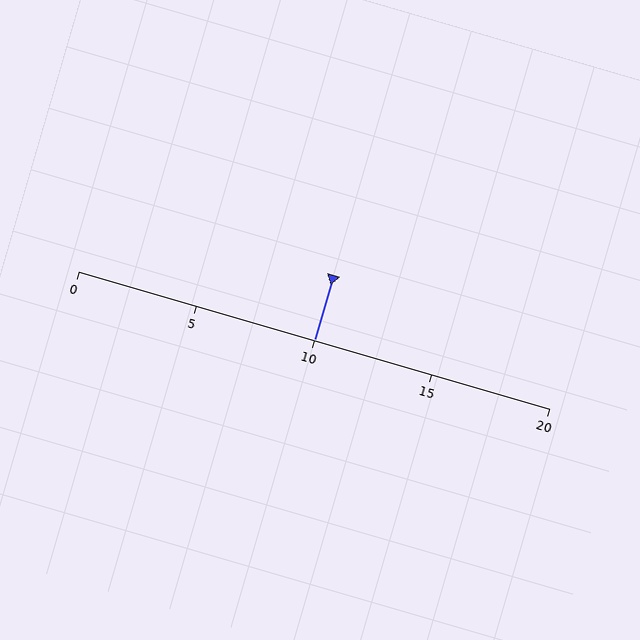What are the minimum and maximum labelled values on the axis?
The axis runs from 0 to 20.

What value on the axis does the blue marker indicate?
The marker indicates approximately 10.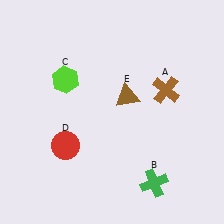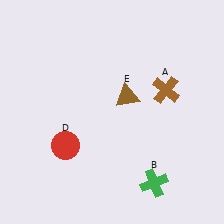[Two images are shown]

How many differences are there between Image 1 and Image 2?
There is 1 difference between the two images.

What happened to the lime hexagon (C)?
The lime hexagon (C) was removed in Image 2. It was in the top-left area of Image 1.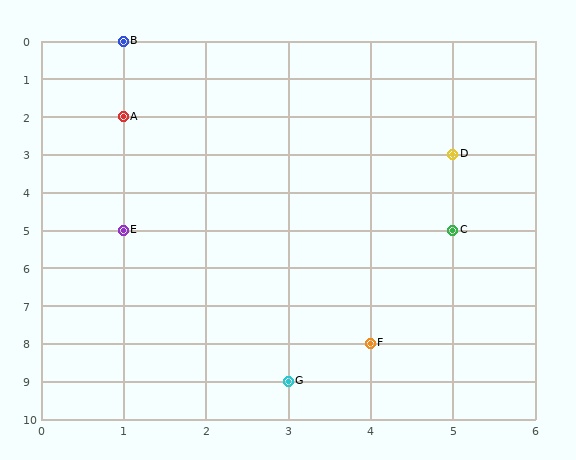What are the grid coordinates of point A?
Point A is at grid coordinates (1, 2).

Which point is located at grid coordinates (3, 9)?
Point G is at (3, 9).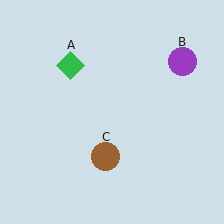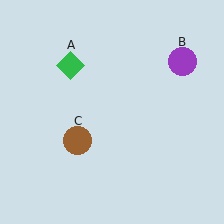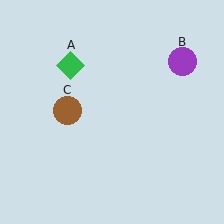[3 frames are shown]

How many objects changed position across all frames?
1 object changed position: brown circle (object C).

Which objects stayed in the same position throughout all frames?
Green diamond (object A) and purple circle (object B) remained stationary.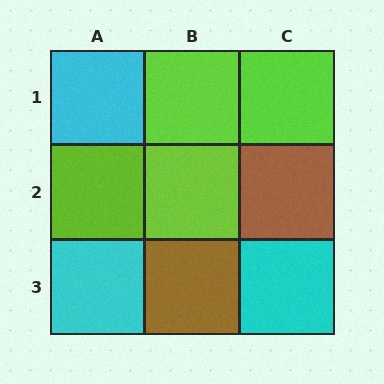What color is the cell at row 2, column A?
Lime.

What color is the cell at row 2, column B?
Lime.